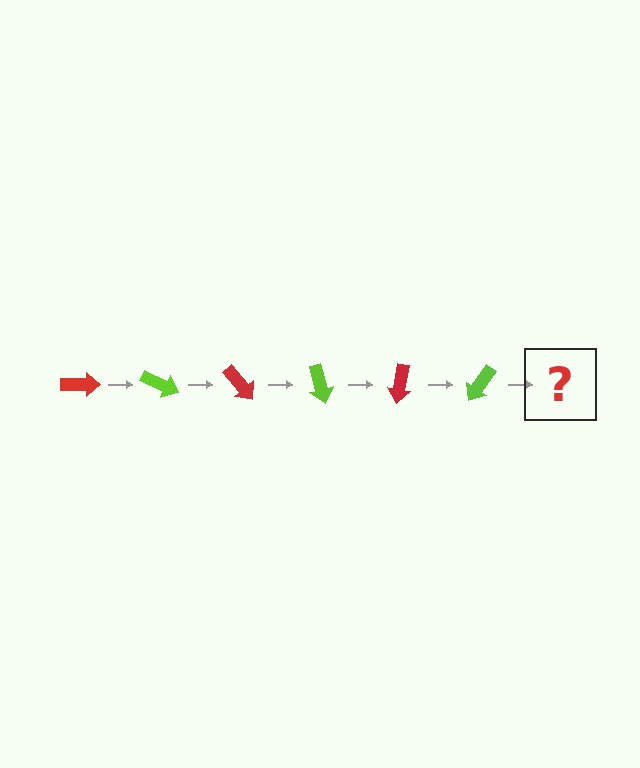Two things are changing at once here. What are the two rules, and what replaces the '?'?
The two rules are that it rotates 25 degrees each step and the color cycles through red and lime. The '?' should be a red arrow, rotated 150 degrees from the start.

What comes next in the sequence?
The next element should be a red arrow, rotated 150 degrees from the start.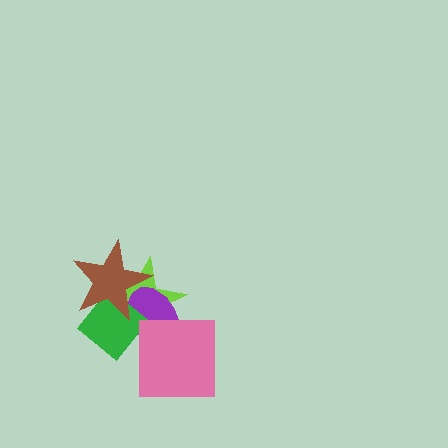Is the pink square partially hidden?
No, no other shape covers it.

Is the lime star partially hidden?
Yes, it is partially covered by another shape.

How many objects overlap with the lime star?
4 objects overlap with the lime star.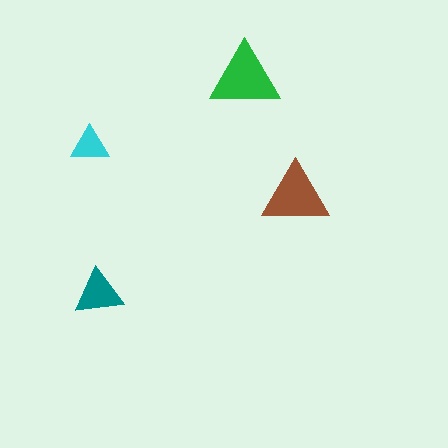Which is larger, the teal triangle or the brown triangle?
The brown one.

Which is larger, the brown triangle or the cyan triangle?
The brown one.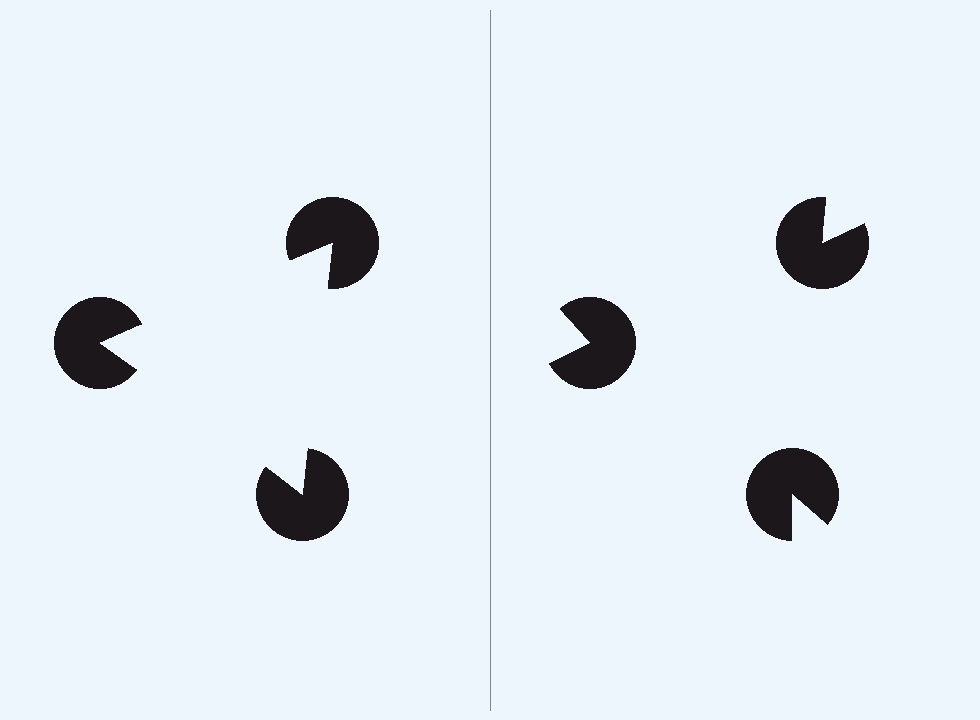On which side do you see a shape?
An illusory triangle appears on the left side. On the right side the wedge cuts are rotated, so no coherent shape forms.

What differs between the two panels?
The pac-man discs are positioned identically on both sides; only the wedge orientations differ. On the left they align to a triangle; on the right they are misaligned.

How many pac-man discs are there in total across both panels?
6 — 3 on each side.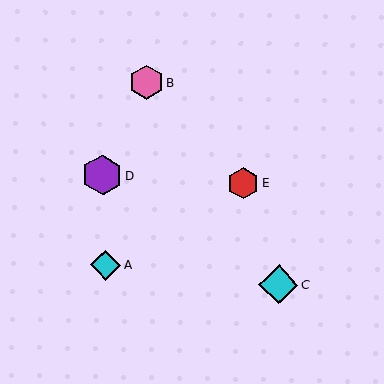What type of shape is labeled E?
Shape E is a red hexagon.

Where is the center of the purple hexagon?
The center of the purple hexagon is at (102, 175).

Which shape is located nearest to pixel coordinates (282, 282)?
The cyan diamond (labeled C) at (279, 284) is nearest to that location.